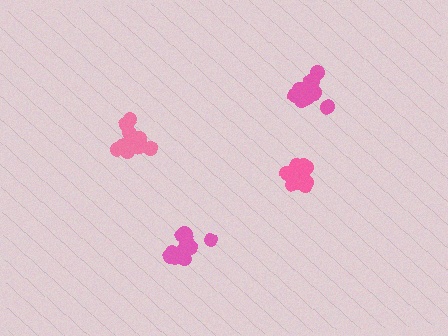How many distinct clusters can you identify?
There are 4 distinct clusters.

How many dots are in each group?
Group 1: 16 dots, Group 2: 16 dots, Group 3: 15 dots, Group 4: 14 dots (61 total).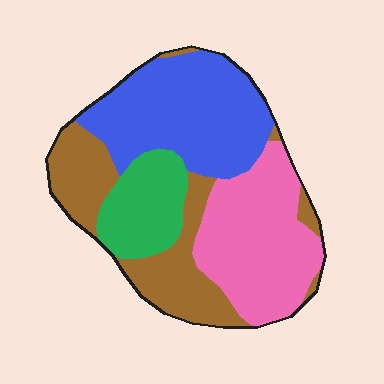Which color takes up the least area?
Green, at roughly 15%.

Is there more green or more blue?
Blue.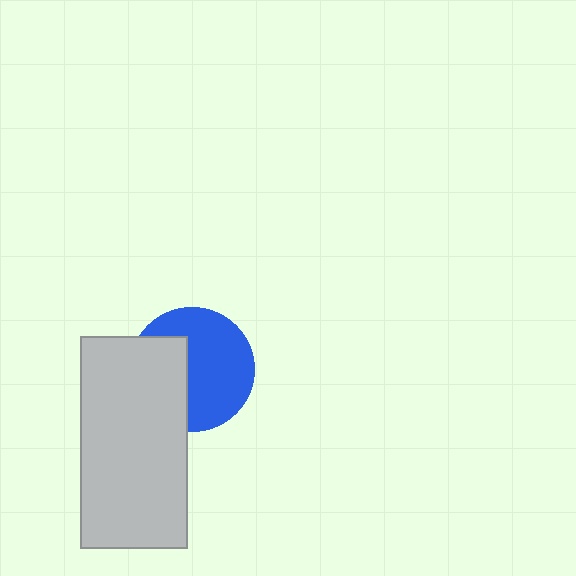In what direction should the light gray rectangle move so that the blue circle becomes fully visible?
The light gray rectangle should move left. That is the shortest direction to clear the overlap and leave the blue circle fully visible.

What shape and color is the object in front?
The object in front is a light gray rectangle.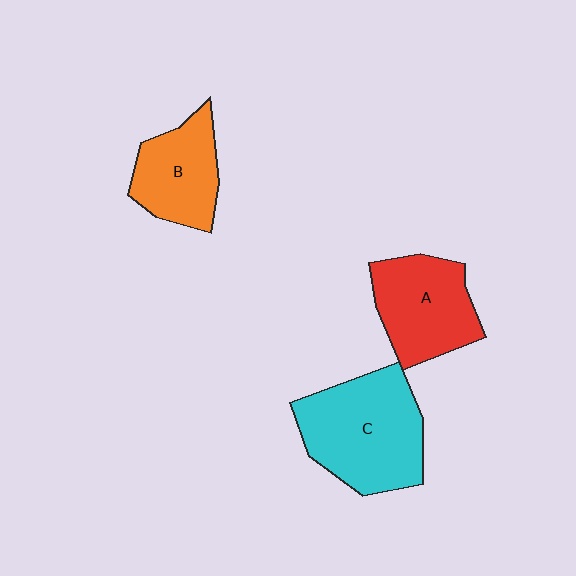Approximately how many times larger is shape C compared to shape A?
Approximately 1.3 times.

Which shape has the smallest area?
Shape B (orange).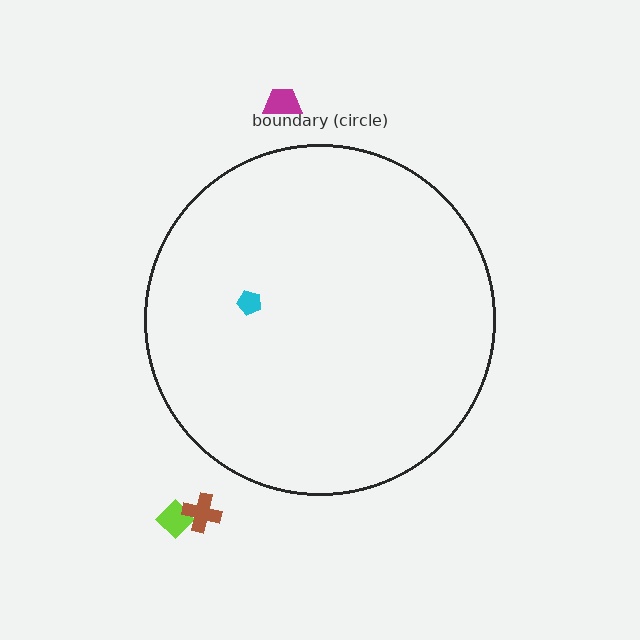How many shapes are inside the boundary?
1 inside, 3 outside.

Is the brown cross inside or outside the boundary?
Outside.